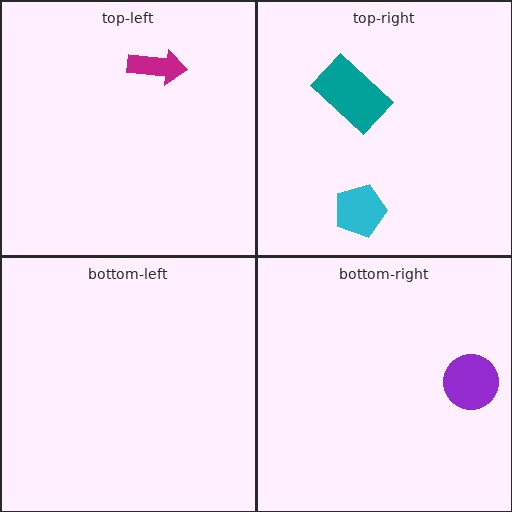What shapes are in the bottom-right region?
The purple circle.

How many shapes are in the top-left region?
1.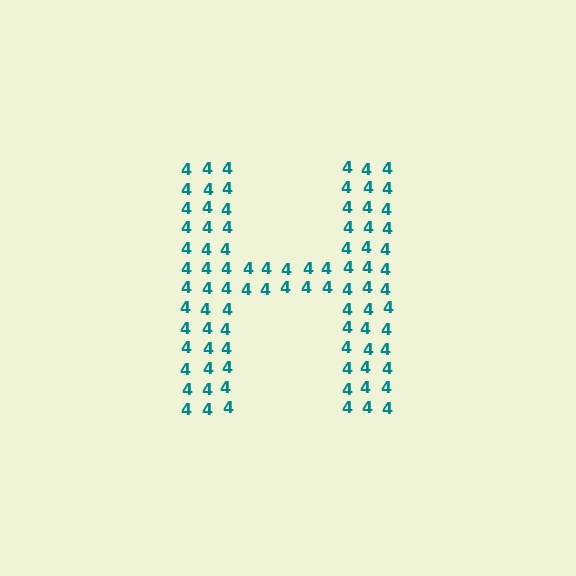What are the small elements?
The small elements are digit 4's.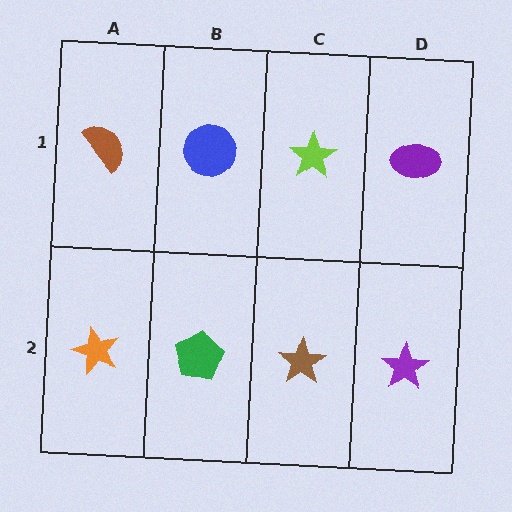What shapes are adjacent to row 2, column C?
A lime star (row 1, column C), a green pentagon (row 2, column B), a purple star (row 2, column D).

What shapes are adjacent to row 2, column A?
A brown semicircle (row 1, column A), a green pentagon (row 2, column B).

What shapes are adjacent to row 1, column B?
A green pentagon (row 2, column B), a brown semicircle (row 1, column A), a lime star (row 1, column C).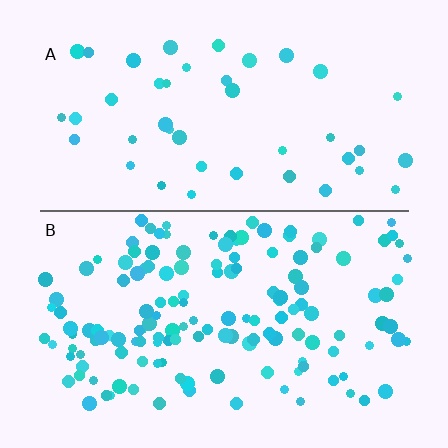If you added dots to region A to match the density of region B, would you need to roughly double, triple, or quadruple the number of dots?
Approximately triple.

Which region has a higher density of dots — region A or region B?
B (the bottom).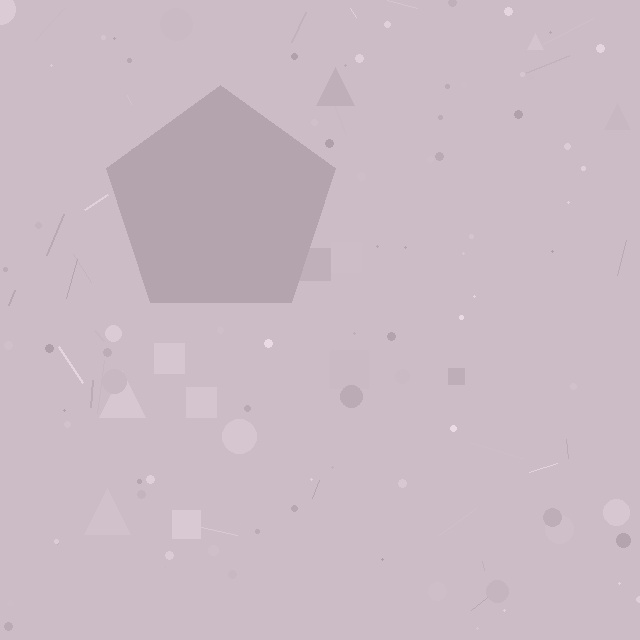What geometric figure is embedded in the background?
A pentagon is embedded in the background.